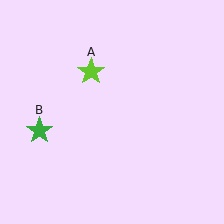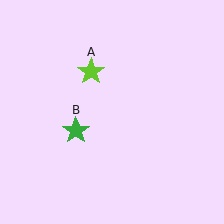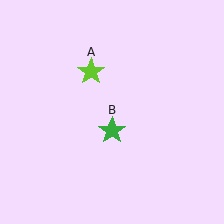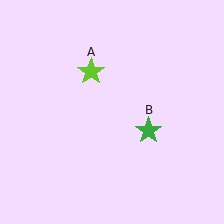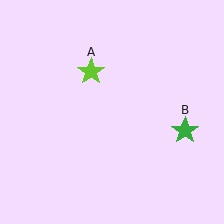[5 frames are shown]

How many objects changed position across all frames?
1 object changed position: green star (object B).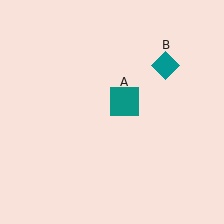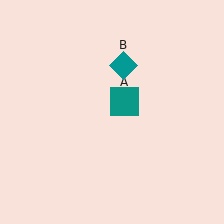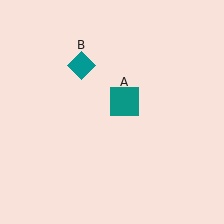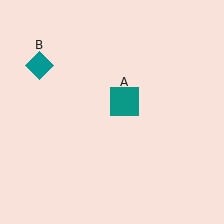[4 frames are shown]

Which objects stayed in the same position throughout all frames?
Teal square (object A) remained stationary.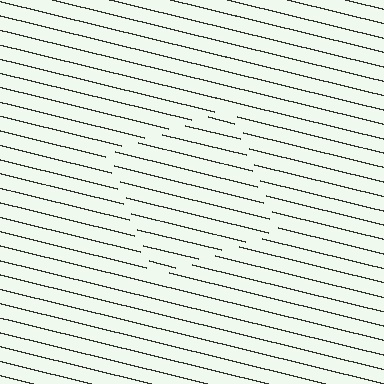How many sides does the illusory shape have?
4 sides — the line-ends trace a square.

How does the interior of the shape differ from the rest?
The interior of the shape contains the same grating, shifted by half a period — the contour is defined by the phase discontinuity where line-ends from the inner and outer gratings abut.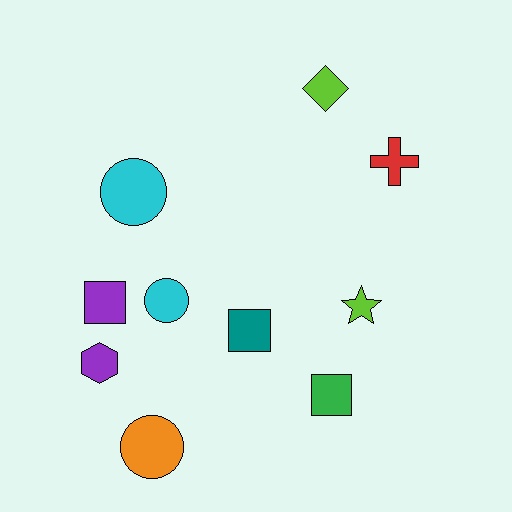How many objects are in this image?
There are 10 objects.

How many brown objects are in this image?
There are no brown objects.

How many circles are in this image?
There are 3 circles.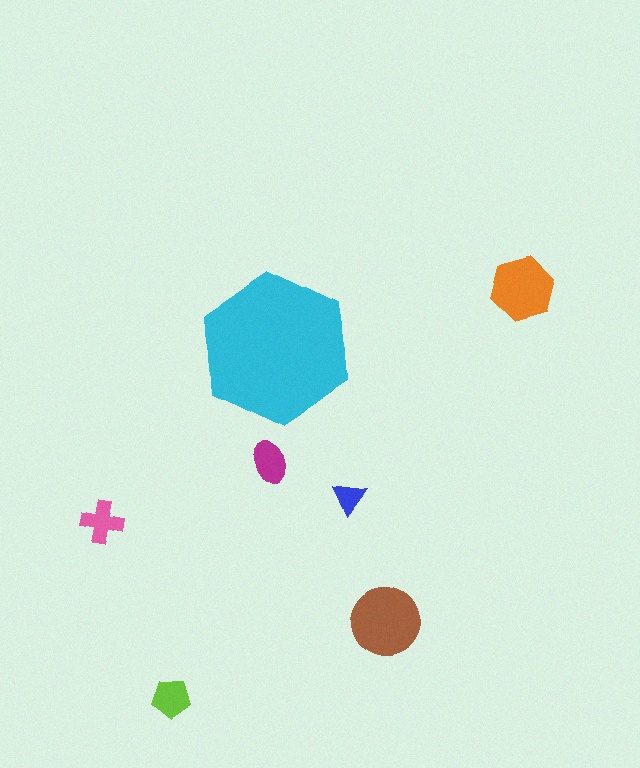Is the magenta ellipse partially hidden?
No, the magenta ellipse is fully visible.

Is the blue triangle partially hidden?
No, the blue triangle is fully visible.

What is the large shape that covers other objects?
A cyan hexagon.